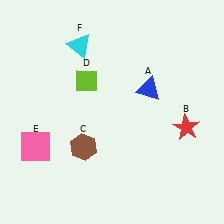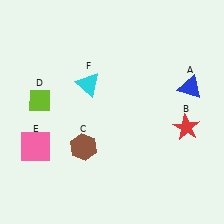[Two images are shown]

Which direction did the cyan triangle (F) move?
The cyan triangle (F) moved down.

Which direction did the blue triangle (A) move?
The blue triangle (A) moved right.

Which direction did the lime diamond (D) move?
The lime diamond (D) moved left.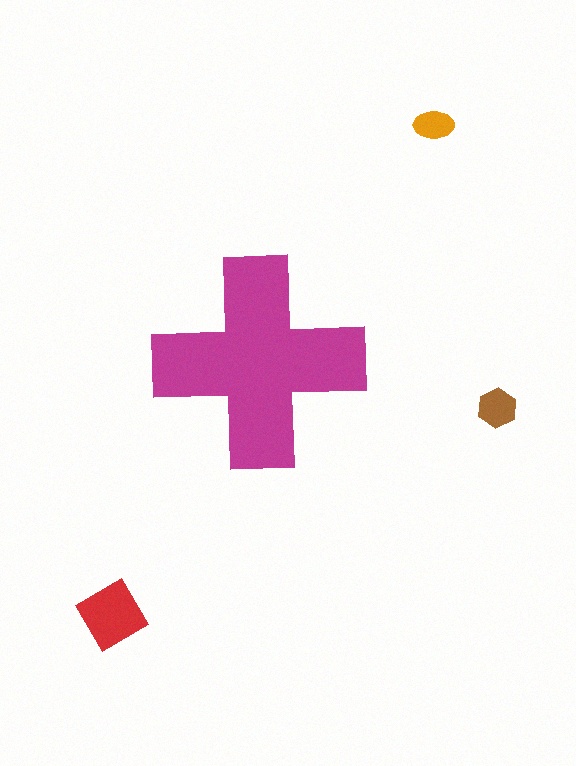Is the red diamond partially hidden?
No, the red diamond is fully visible.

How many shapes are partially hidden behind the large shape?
0 shapes are partially hidden.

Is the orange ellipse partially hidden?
No, the orange ellipse is fully visible.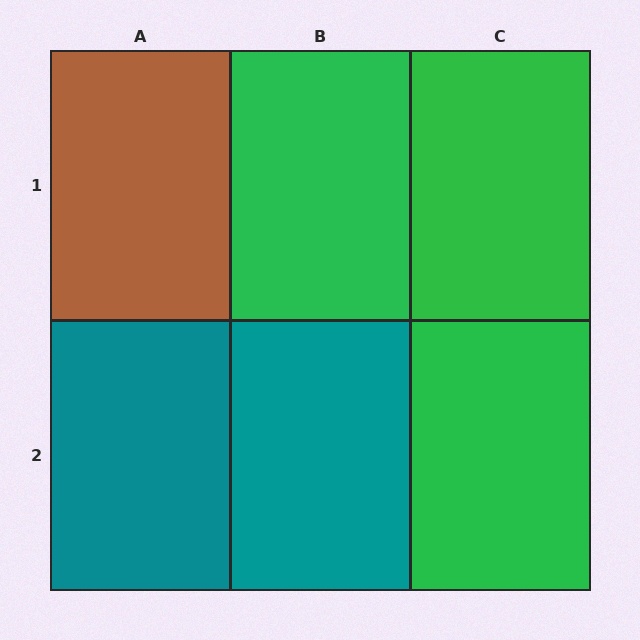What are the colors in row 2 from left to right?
Teal, teal, green.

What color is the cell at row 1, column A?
Brown.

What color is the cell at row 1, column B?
Green.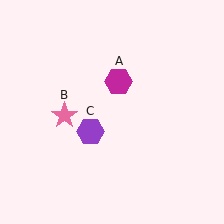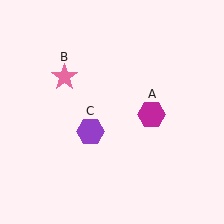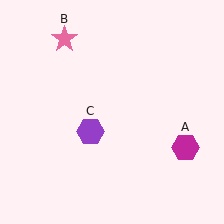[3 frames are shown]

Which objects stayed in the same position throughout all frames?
Purple hexagon (object C) remained stationary.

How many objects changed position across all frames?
2 objects changed position: magenta hexagon (object A), pink star (object B).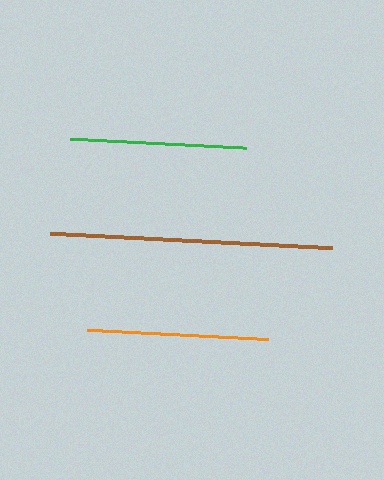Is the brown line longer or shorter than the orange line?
The brown line is longer than the orange line.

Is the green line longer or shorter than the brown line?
The brown line is longer than the green line.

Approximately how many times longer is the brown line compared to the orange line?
The brown line is approximately 1.6 times the length of the orange line.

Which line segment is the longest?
The brown line is the longest at approximately 282 pixels.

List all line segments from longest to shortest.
From longest to shortest: brown, orange, green.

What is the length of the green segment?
The green segment is approximately 176 pixels long.